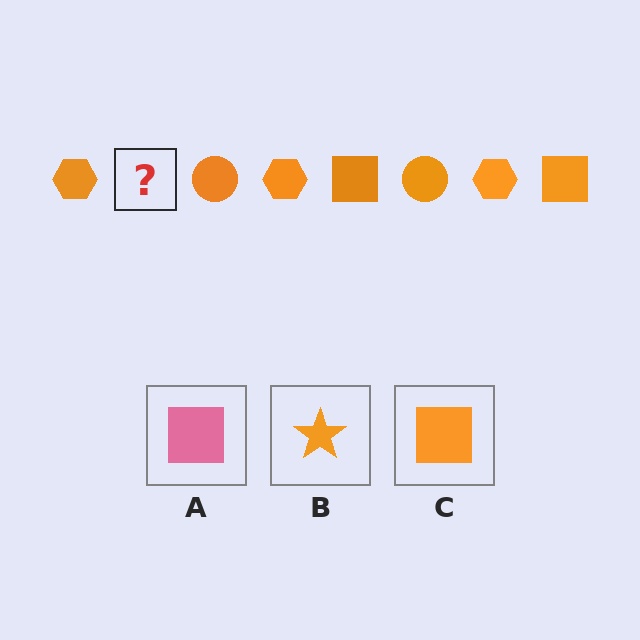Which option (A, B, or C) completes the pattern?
C.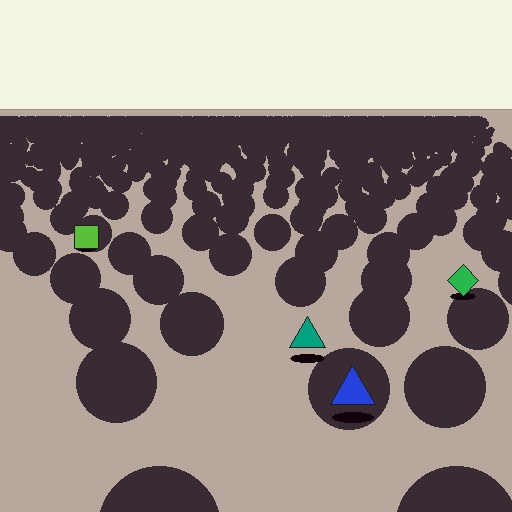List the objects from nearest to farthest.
From nearest to farthest: the blue triangle, the teal triangle, the green diamond, the lime square.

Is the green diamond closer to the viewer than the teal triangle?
No. The teal triangle is closer — you can tell from the texture gradient: the ground texture is coarser near it.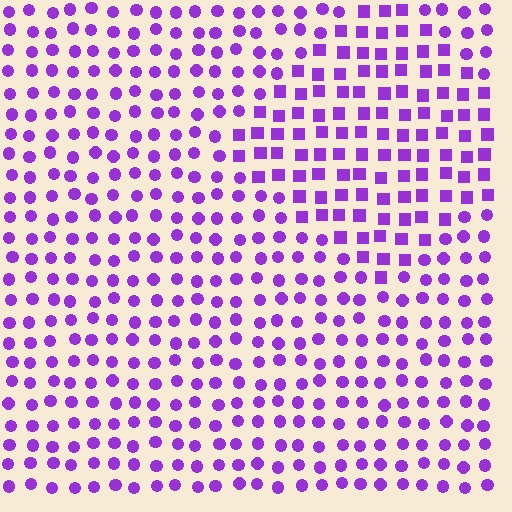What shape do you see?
I see a diamond.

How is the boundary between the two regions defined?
The boundary is defined by a change in element shape: squares inside vs. circles outside. All elements share the same color and spacing.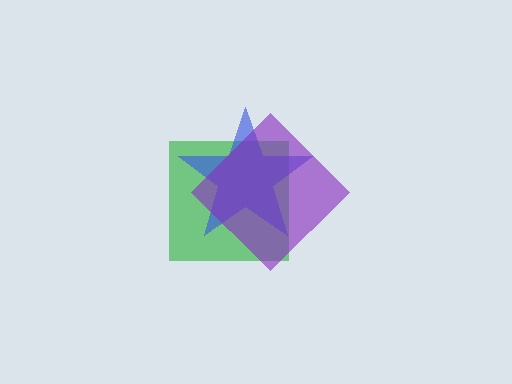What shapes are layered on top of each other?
The layered shapes are: a green square, a blue star, a purple diamond.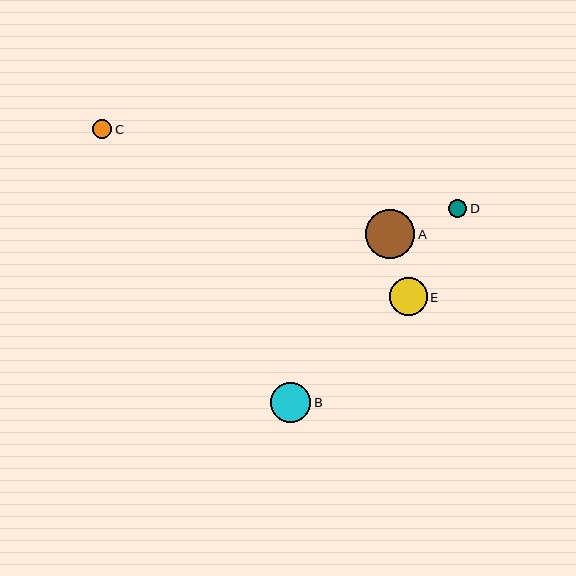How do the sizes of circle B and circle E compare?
Circle B and circle E are approximately the same size.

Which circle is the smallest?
Circle D is the smallest with a size of approximately 19 pixels.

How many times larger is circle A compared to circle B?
Circle A is approximately 1.2 times the size of circle B.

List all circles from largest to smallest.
From largest to smallest: A, B, E, C, D.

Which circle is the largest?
Circle A is the largest with a size of approximately 50 pixels.